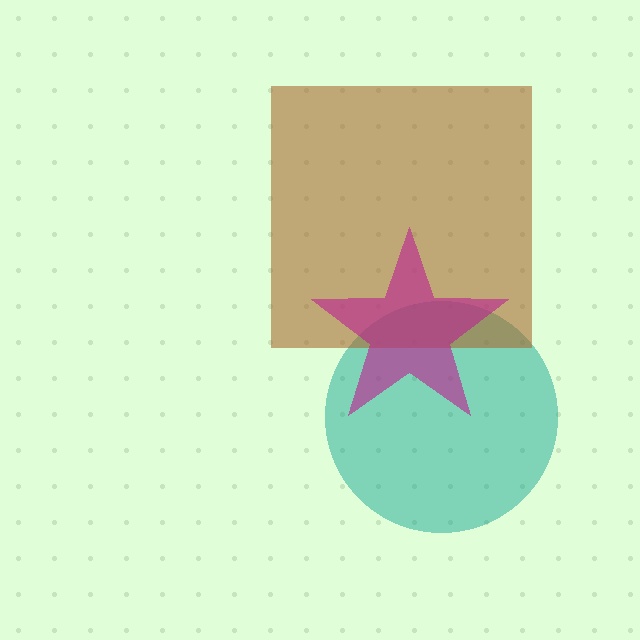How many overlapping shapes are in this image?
There are 3 overlapping shapes in the image.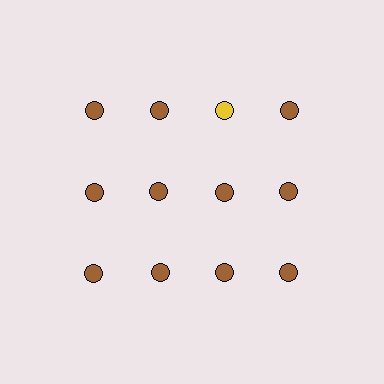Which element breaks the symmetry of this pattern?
The yellow circle in the top row, center column breaks the symmetry. All other shapes are brown circles.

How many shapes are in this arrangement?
There are 12 shapes arranged in a grid pattern.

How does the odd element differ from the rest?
It has a different color: yellow instead of brown.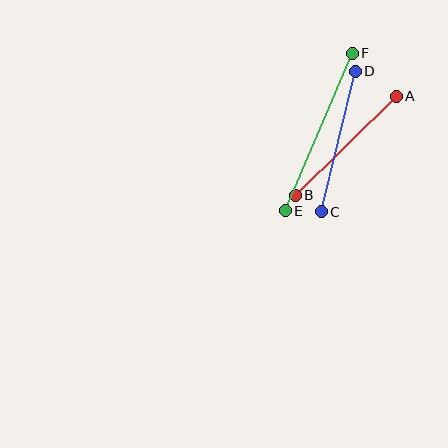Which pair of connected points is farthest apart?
Points E and F are farthest apart.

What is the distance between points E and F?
The distance is approximately 171 pixels.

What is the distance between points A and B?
The distance is approximately 141 pixels.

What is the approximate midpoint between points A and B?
The midpoint is at approximately (346, 146) pixels.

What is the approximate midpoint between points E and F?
The midpoint is at approximately (319, 132) pixels.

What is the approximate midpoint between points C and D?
The midpoint is at approximately (338, 142) pixels.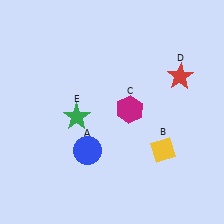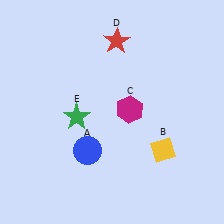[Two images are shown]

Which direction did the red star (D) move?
The red star (D) moved left.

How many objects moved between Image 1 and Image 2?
1 object moved between the two images.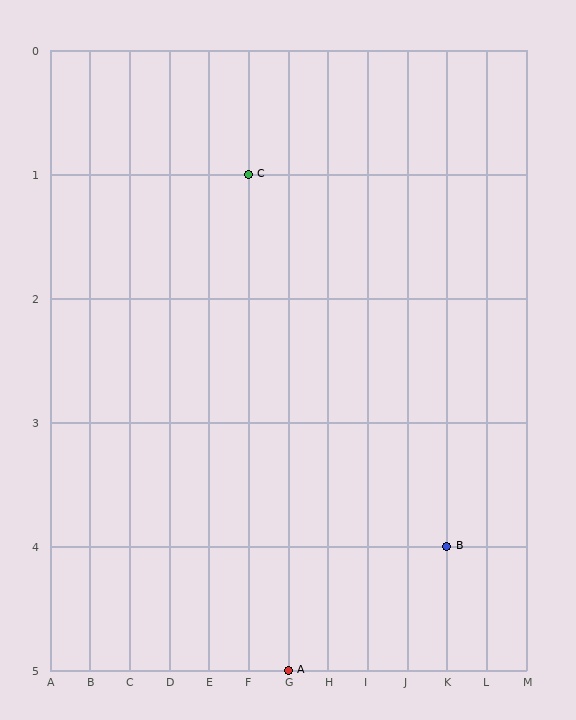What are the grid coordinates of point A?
Point A is at grid coordinates (G, 5).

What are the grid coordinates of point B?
Point B is at grid coordinates (K, 4).